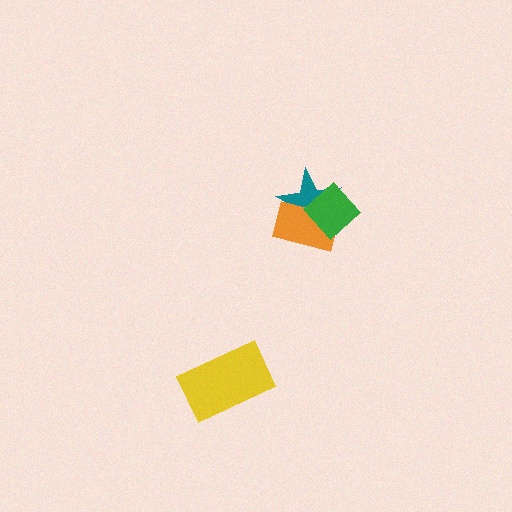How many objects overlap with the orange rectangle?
2 objects overlap with the orange rectangle.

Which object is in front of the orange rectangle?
The green diamond is in front of the orange rectangle.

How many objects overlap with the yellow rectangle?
0 objects overlap with the yellow rectangle.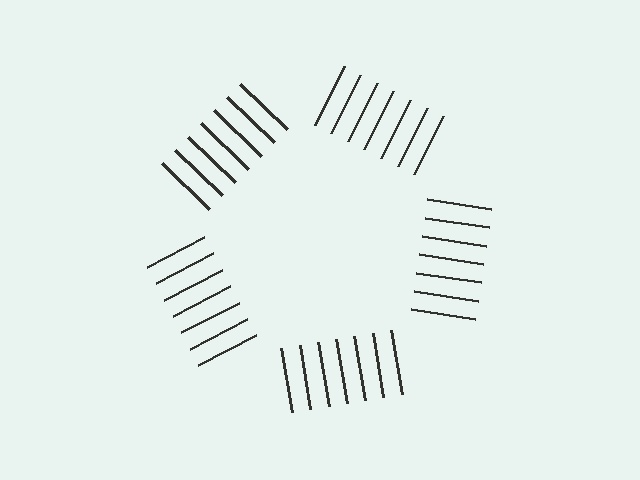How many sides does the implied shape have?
5 sides — the line-ends trace a pentagon.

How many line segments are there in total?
35 — 7 along each of the 5 edges.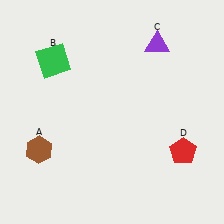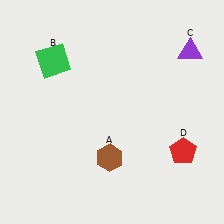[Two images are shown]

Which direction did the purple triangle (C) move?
The purple triangle (C) moved right.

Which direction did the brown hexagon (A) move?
The brown hexagon (A) moved right.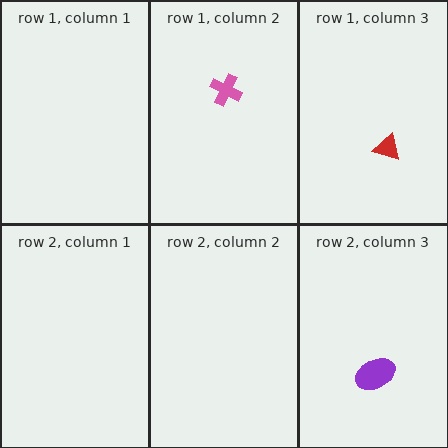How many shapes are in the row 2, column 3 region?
1.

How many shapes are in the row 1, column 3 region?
1.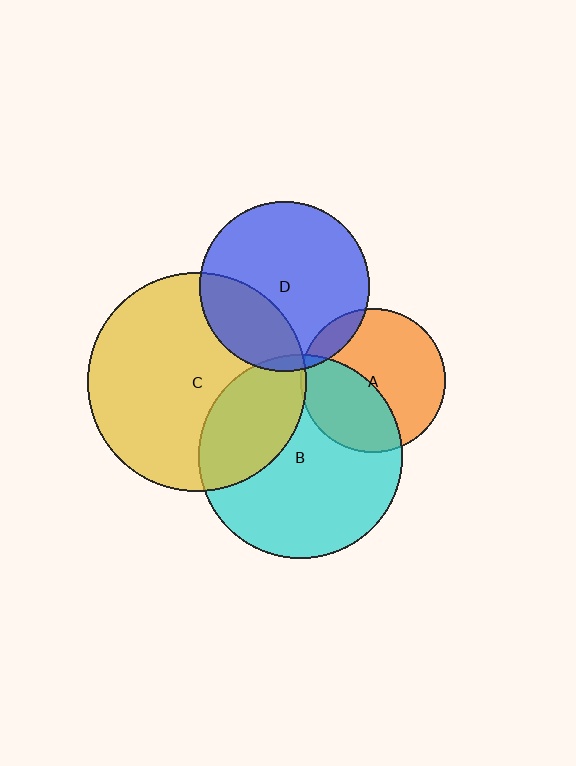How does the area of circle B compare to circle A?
Approximately 2.0 times.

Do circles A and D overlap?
Yes.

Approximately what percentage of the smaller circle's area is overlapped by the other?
Approximately 10%.